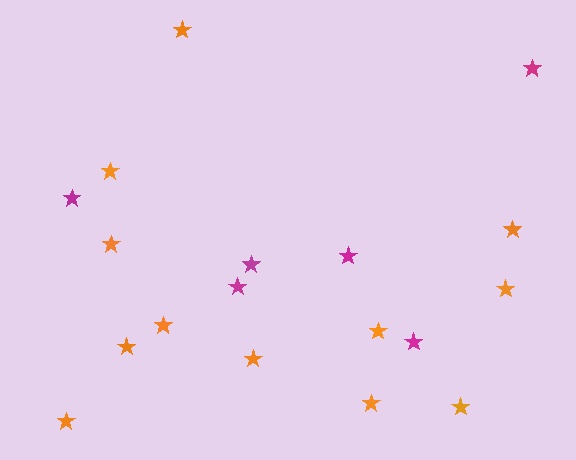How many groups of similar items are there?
There are 2 groups: one group of magenta stars (6) and one group of orange stars (12).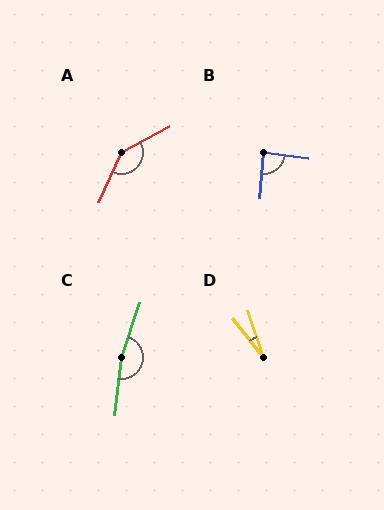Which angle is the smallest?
D, at approximately 20 degrees.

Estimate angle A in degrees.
Approximately 142 degrees.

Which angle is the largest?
C, at approximately 168 degrees.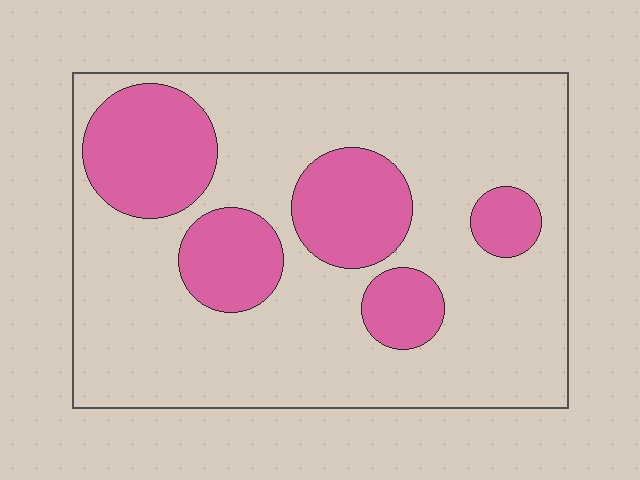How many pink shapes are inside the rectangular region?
5.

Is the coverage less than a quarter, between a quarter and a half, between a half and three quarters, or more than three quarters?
Between a quarter and a half.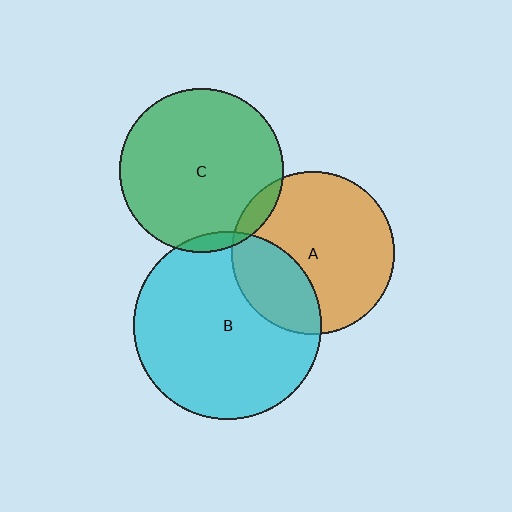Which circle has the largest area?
Circle B (cyan).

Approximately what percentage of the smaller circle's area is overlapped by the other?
Approximately 30%.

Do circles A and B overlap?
Yes.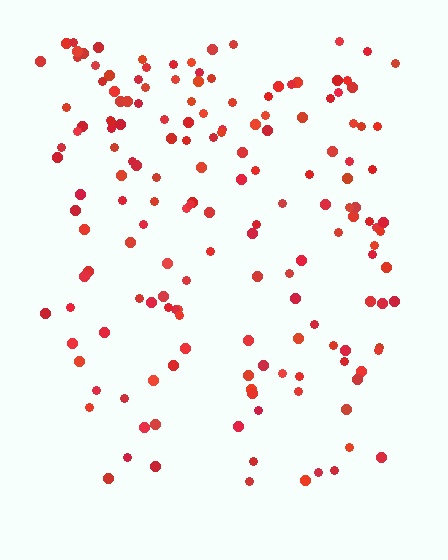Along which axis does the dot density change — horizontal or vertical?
Vertical.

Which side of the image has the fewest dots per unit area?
The bottom.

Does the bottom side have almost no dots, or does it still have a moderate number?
Still a moderate number, just noticeably fewer than the top.